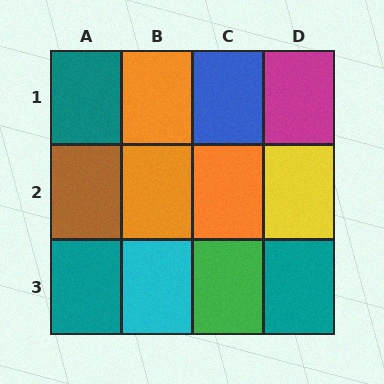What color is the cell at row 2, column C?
Orange.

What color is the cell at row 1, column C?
Blue.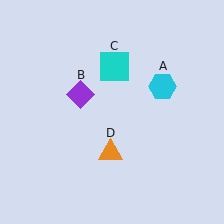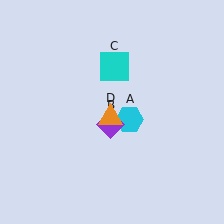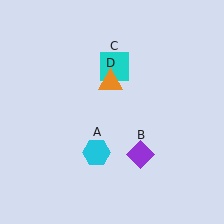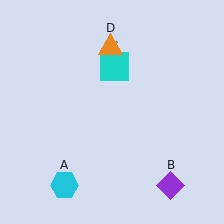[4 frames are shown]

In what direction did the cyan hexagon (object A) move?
The cyan hexagon (object A) moved down and to the left.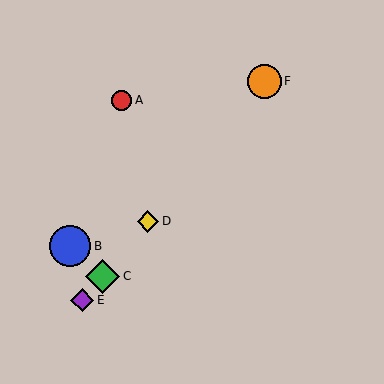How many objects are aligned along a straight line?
4 objects (C, D, E, F) are aligned along a straight line.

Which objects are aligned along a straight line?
Objects C, D, E, F are aligned along a straight line.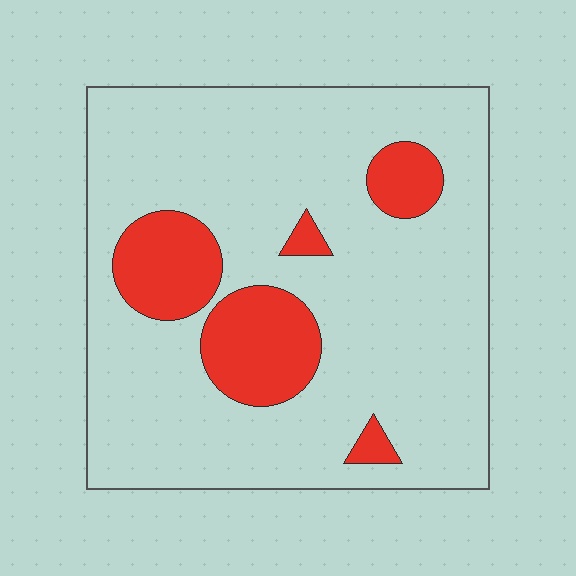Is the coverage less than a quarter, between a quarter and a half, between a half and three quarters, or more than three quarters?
Less than a quarter.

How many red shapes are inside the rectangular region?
5.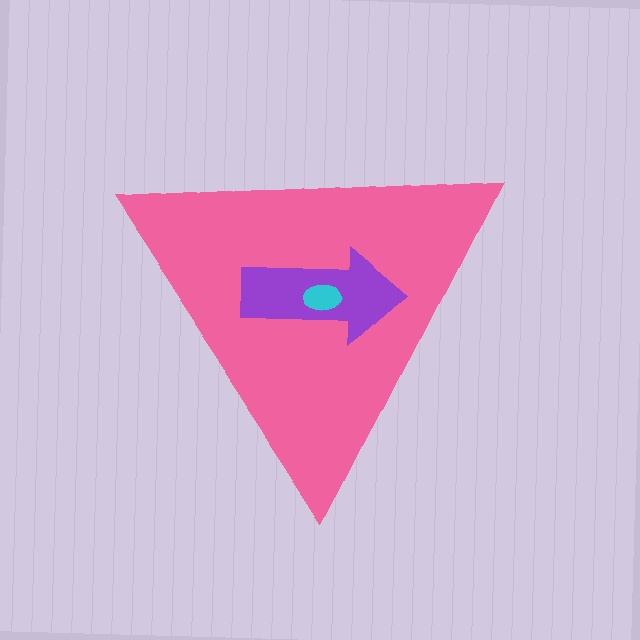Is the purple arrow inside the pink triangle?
Yes.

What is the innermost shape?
The cyan ellipse.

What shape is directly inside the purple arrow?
The cyan ellipse.